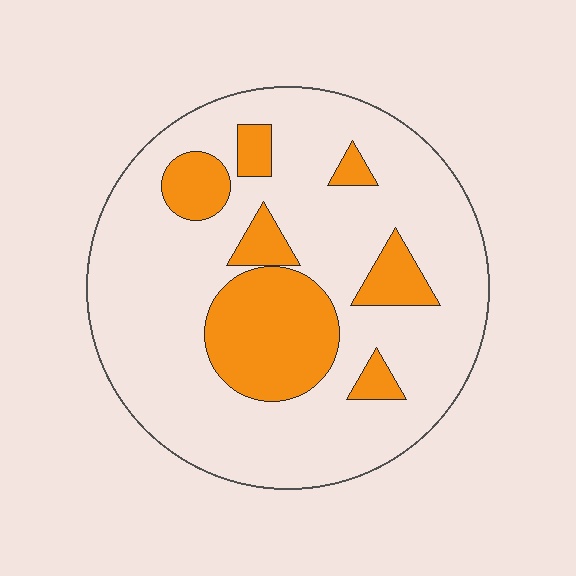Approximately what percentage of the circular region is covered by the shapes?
Approximately 25%.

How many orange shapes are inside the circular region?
7.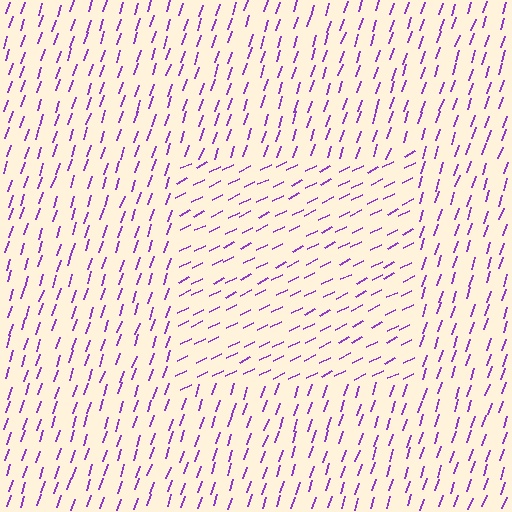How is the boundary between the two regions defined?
The boundary is defined purely by a change in line orientation (approximately 45 degrees difference). All lines are the same color and thickness.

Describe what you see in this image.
The image is filled with small purple line segments. A rectangle region in the image has lines oriented differently from the surrounding lines, creating a visible texture boundary.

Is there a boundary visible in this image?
Yes, there is a texture boundary formed by a change in line orientation.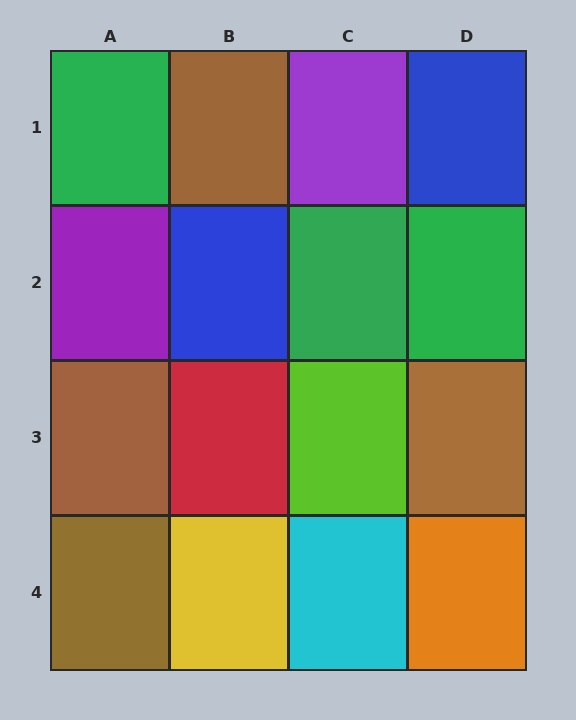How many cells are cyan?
1 cell is cyan.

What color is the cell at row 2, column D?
Green.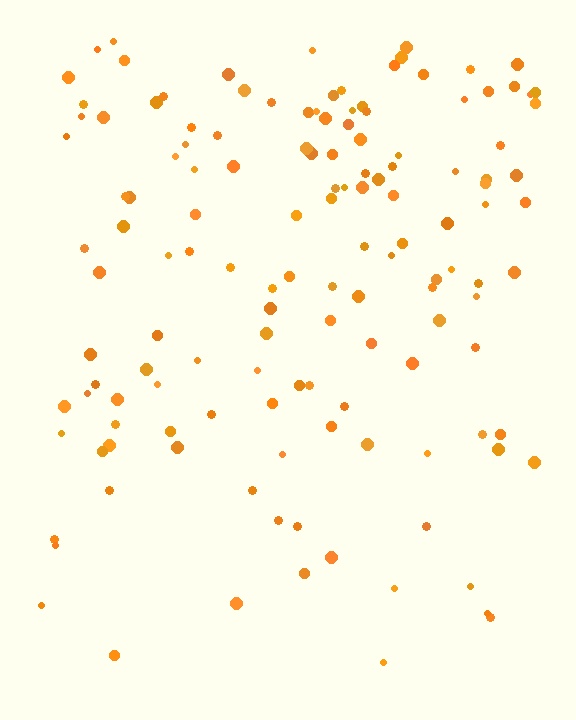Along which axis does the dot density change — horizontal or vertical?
Vertical.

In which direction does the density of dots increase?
From bottom to top, with the top side densest.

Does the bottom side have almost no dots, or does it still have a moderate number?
Still a moderate number, just noticeably fewer than the top.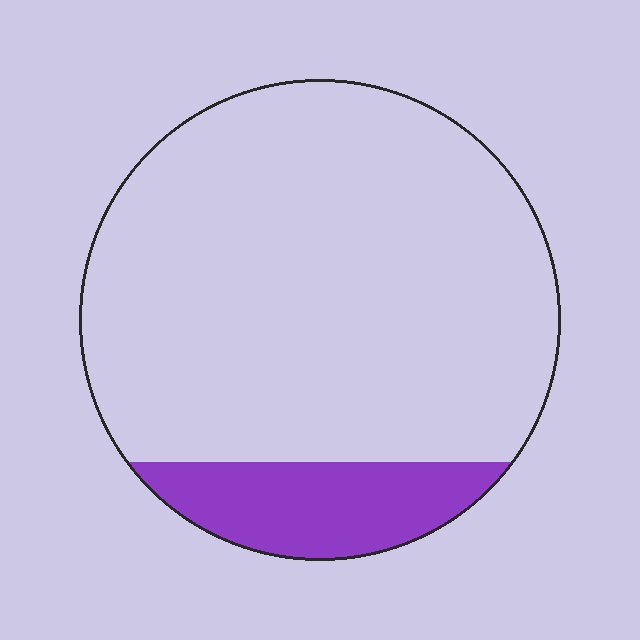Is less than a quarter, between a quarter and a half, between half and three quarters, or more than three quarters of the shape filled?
Less than a quarter.